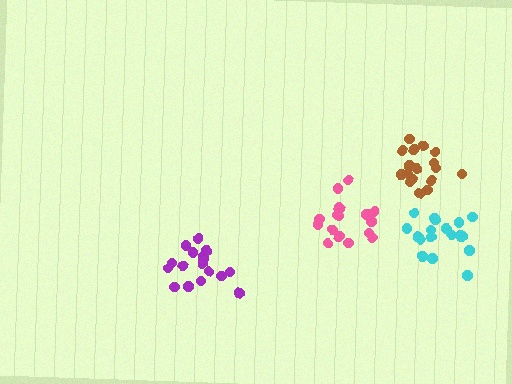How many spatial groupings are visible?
There are 4 spatial groupings.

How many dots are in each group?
Group 1: 18 dots, Group 2: 18 dots, Group 3: 17 dots, Group 4: 17 dots (70 total).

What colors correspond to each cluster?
The clusters are colored: cyan, brown, purple, pink.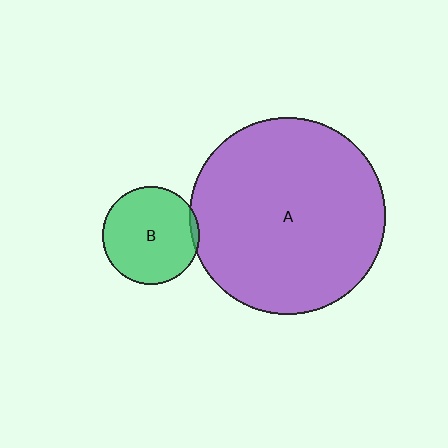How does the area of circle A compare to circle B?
Approximately 4.1 times.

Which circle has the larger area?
Circle A (purple).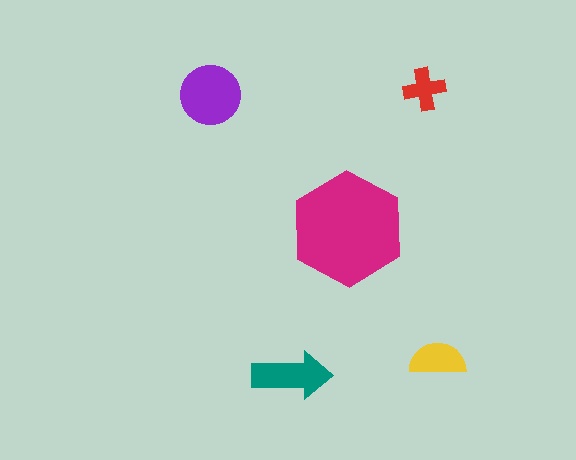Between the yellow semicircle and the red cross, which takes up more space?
The yellow semicircle.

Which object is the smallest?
The red cross.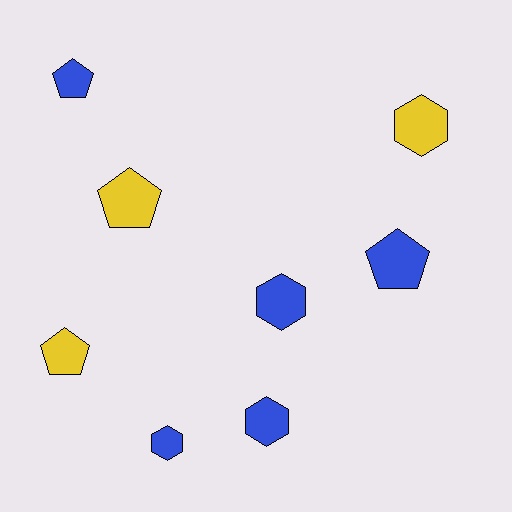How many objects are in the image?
There are 8 objects.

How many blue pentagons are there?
There are 2 blue pentagons.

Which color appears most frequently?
Blue, with 5 objects.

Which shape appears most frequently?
Pentagon, with 4 objects.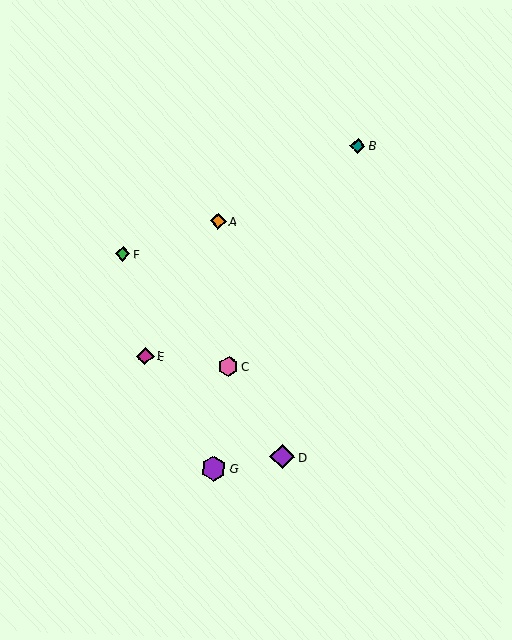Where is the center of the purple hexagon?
The center of the purple hexagon is at (214, 468).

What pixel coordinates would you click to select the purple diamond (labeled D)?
Click at (282, 457) to select the purple diamond D.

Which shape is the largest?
The purple diamond (labeled D) is the largest.